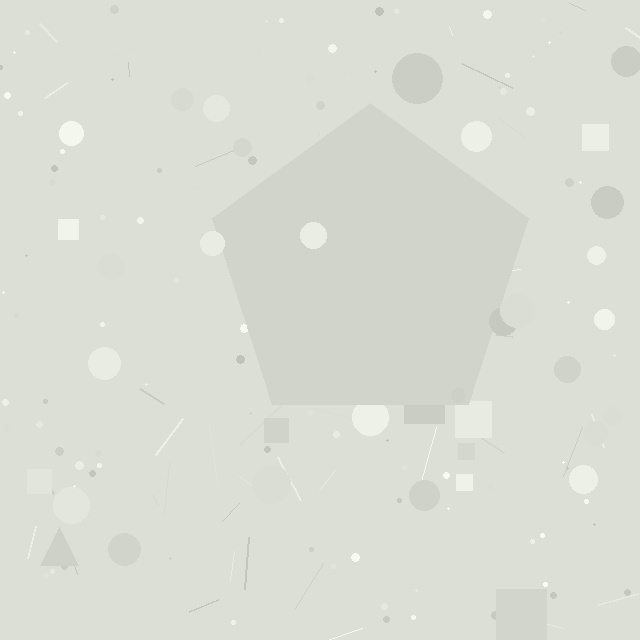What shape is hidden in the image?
A pentagon is hidden in the image.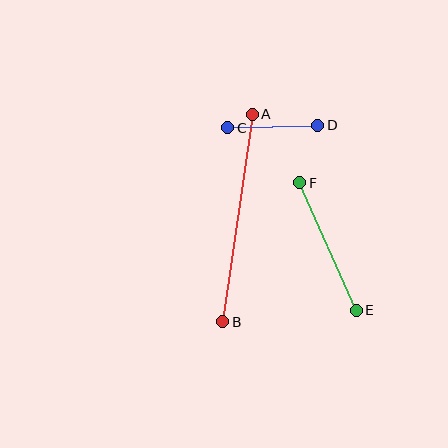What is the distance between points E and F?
The distance is approximately 140 pixels.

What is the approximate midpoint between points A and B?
The midpoint is at approximately (237, 218) pixels.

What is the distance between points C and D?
The distance is approximately 90 pixels.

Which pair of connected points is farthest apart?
Points A and B are farthest apart.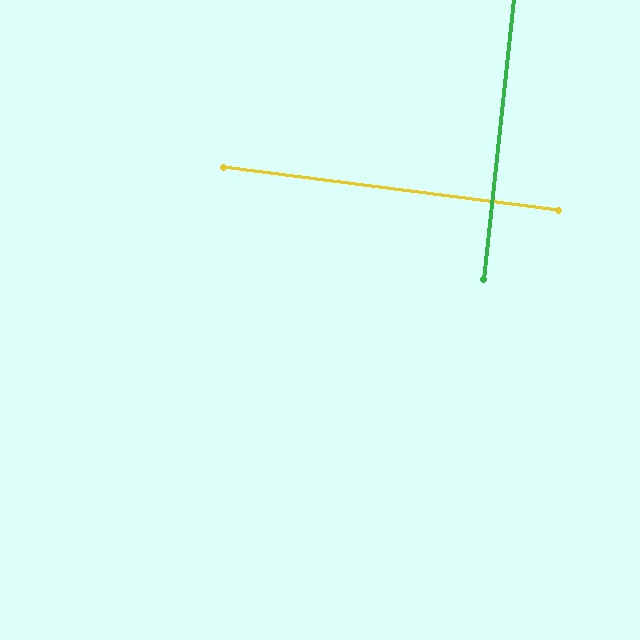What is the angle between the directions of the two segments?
Approximately 89 degrees.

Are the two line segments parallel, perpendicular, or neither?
Perpendicular — they meet at approximately 89°.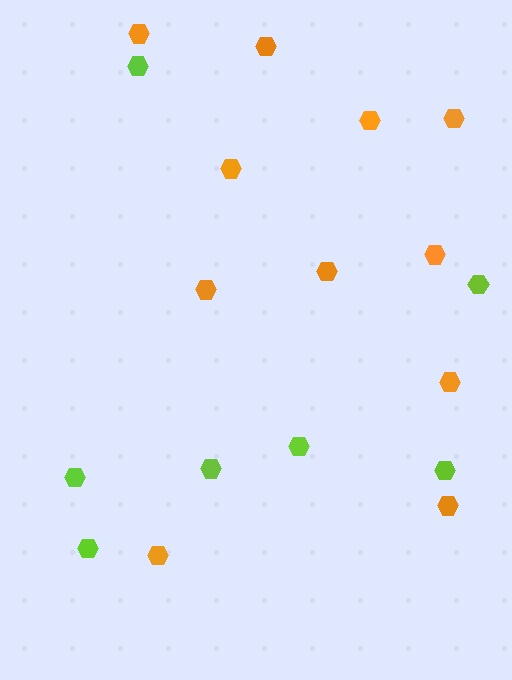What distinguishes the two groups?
There are 2 groups: one group of orange hexagons (11) and one group of lime hexagons (7).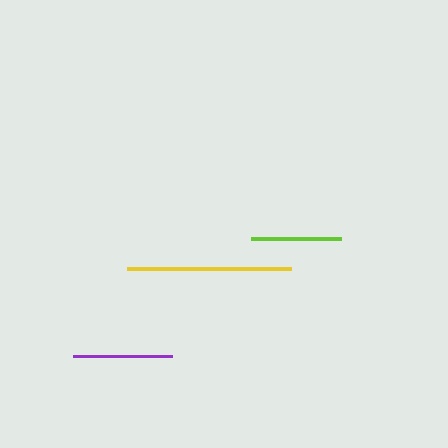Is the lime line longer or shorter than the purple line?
The purple line is longer than the lime line.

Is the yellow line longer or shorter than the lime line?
The yellow line is longer than the lime line.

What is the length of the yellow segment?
The yellow segment is approximately 164 pixels long.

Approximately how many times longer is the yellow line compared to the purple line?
The yellow line is approximately 1.7 times the length of the purple line.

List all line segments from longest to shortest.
From longest to shortest: yellow, purple, lime.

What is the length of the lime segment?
The lime segment is approximately 90 pixels long.